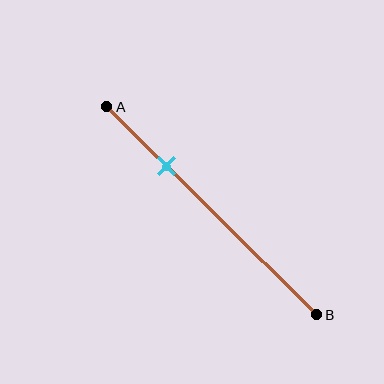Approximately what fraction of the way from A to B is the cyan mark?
The cyan mark is approximately 30% of the way from A to B.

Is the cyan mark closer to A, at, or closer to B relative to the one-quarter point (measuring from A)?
The cyan mark is closer to point B than the one-quarter point of segment AB.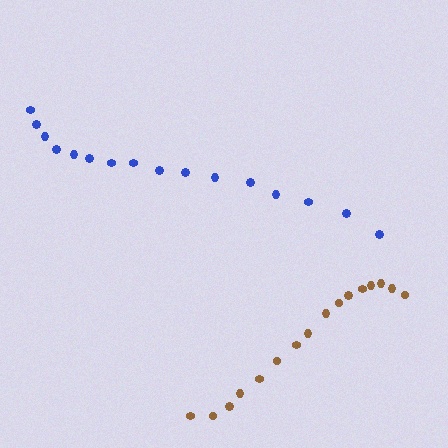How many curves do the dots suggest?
There are 2 distinct paths.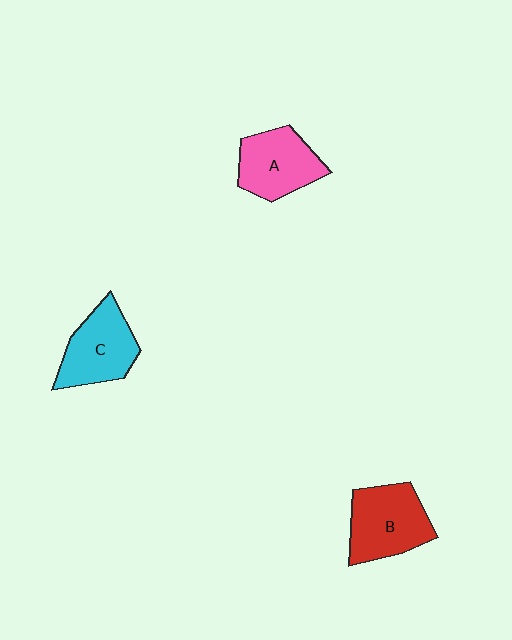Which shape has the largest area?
Shape B (red).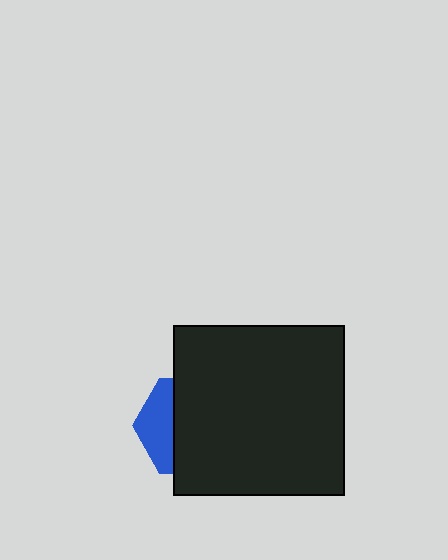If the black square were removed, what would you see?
You would see the complete blue hexagon.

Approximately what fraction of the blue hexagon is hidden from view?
Roughly 67% of the blue hexagon is hidden behind the black square.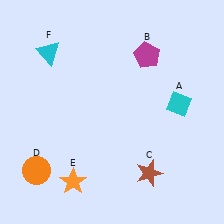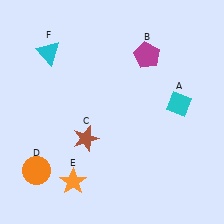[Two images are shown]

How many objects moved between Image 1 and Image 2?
1 object moved between the two images.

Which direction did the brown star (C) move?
The brown star (C) moved left.